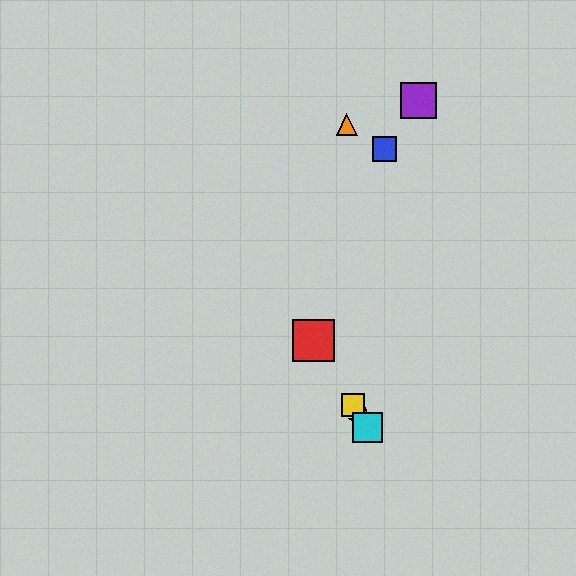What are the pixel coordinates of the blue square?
The blue square is at (384, 149).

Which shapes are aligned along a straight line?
The red square, the green star, the yellow square, the cyan square are aligned along a straight line.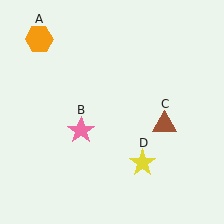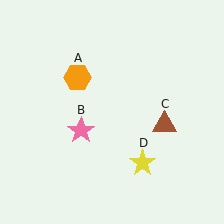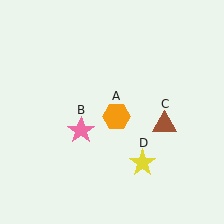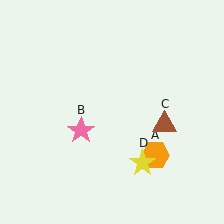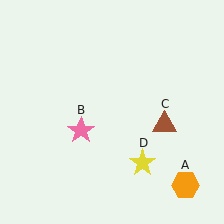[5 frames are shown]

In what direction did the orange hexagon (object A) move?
The orange hexagon (object A) moved down and to the right.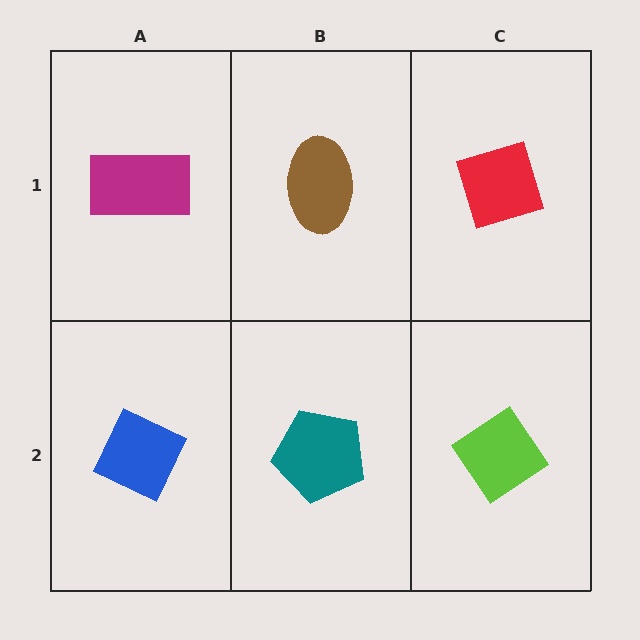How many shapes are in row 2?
3 shapes.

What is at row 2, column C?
A lime diamond.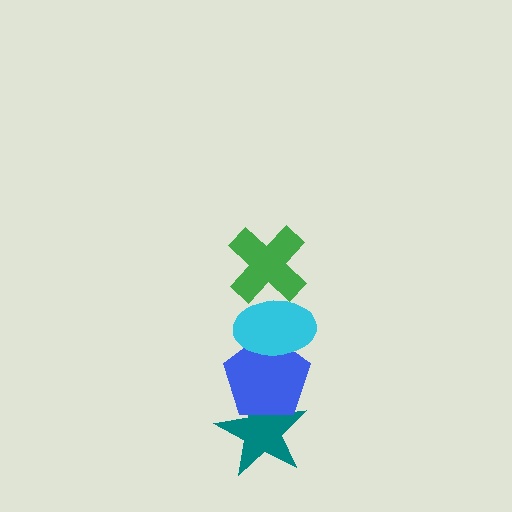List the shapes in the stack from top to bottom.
From top to bottom: the green cross, the cyan ellipse, the blue pentagon, the teal star.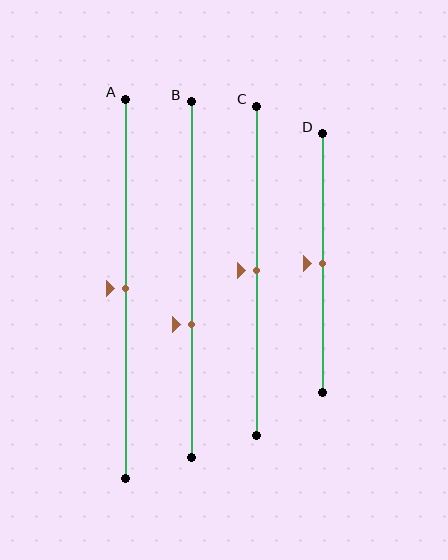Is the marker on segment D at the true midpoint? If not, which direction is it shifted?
Yes, the marker on segment D is at the true midpoint.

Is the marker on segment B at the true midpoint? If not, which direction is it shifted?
No, the marker on segment B is shifted downward by about 13% of the segment length.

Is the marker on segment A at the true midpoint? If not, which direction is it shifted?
Yes, the marker on segment A is at the true midpoint.